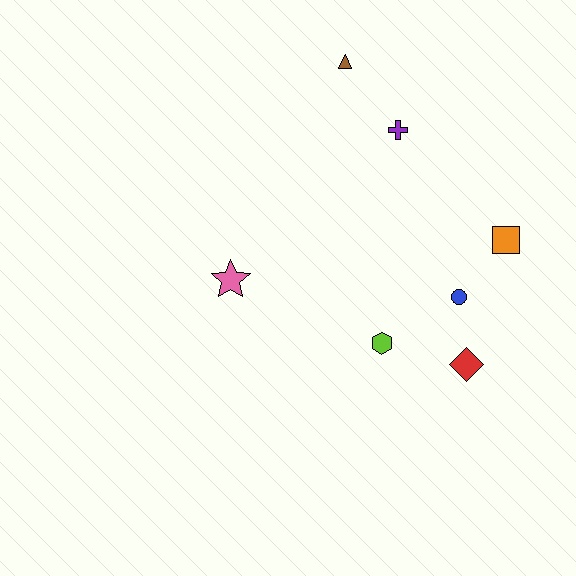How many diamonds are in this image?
There is 1 diamond.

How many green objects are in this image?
There are no green objects.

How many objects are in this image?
There are 7 objects.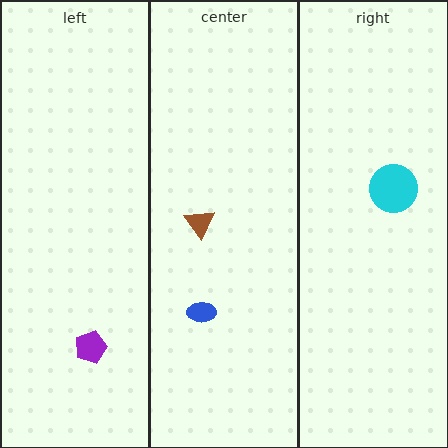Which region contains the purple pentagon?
The left region.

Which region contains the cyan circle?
The right region.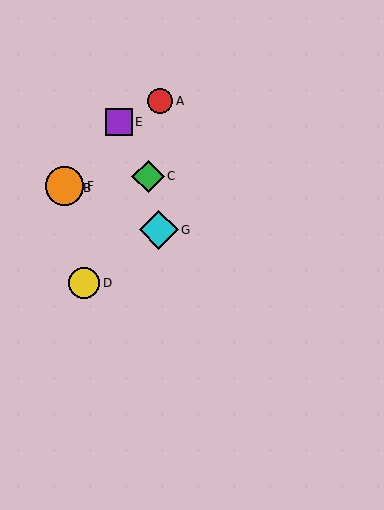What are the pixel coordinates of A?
Object A is at (160, 101).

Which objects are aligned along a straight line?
Objects B, F, G are aligned along a straight line.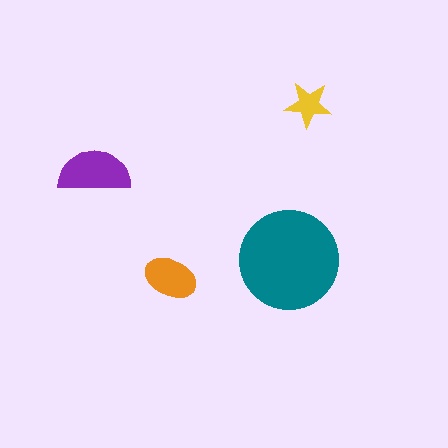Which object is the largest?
The teal circle.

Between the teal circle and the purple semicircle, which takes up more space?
The teal circle.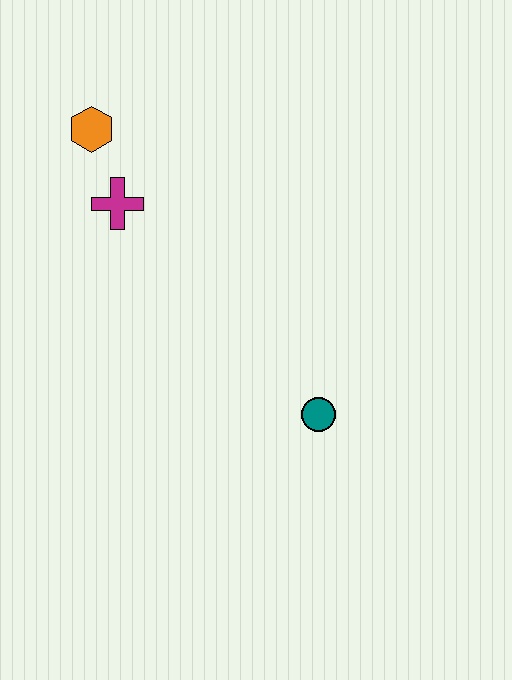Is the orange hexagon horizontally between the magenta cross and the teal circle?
No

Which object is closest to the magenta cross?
The orange hexagon is closest to the magenta cross.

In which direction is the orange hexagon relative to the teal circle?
The orange hexagon is above the teal circle.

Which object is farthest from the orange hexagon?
The teal circle is farthest from the orange hexagon.